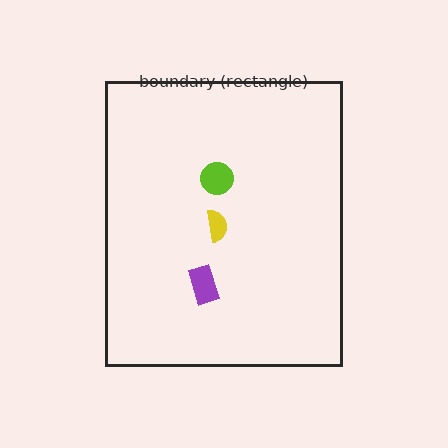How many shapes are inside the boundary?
3 inside, 0 outside.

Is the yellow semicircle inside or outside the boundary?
Inside.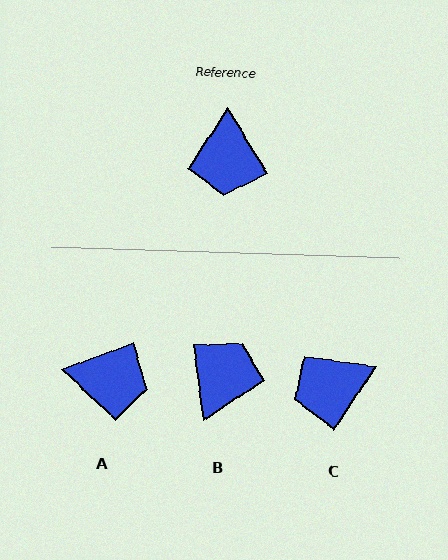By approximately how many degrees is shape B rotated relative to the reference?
Approximately 156 degrees counter-clockwise.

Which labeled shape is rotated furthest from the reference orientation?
B, about 156 degrees away.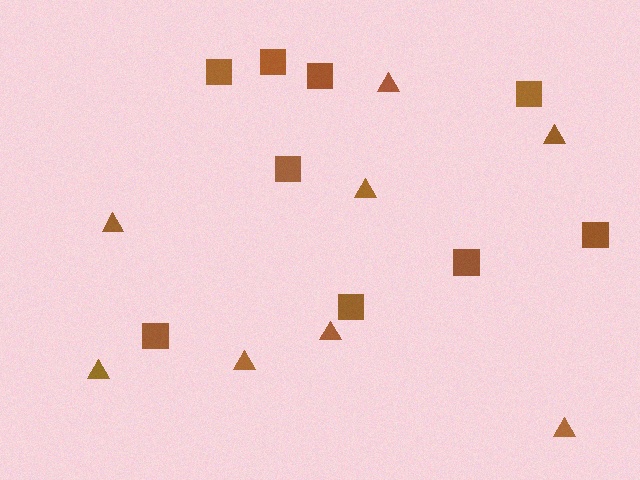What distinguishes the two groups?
There are 2 groups: one group of triangles (8) and one group of squares (9).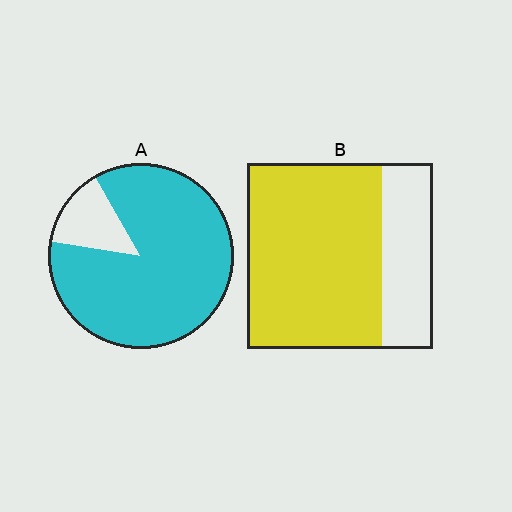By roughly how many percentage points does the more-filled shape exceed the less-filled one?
By roughly 15 percentage points (A over B).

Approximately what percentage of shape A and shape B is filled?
A is approximately 85% and B is approximately 75%.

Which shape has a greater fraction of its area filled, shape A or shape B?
Shape A.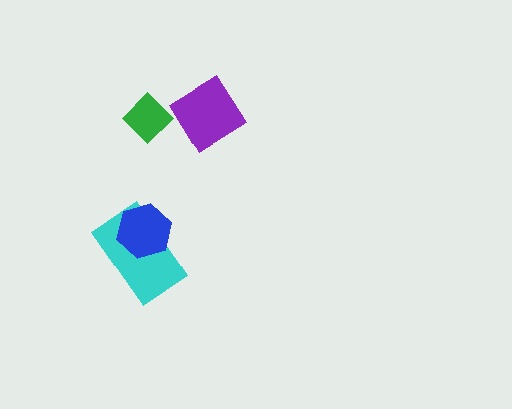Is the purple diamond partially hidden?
No, no other shape covers it.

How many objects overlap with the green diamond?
0 objects overlap with the green diamond.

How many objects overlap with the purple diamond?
0 objects overlap with the purple diamond.